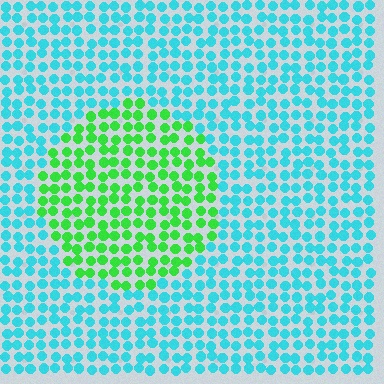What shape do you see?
I see a circle.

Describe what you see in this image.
The image is filled with small cyan elements in a uniform arrangement. A circle-shaped region is visible where the elements are tinted to a slightly different hue, forming a subtle color boundary.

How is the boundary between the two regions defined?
The boundary is defined purely by a slight shift in hue (about 61 degrees). Spacing, size, and orientation are identical on both sides.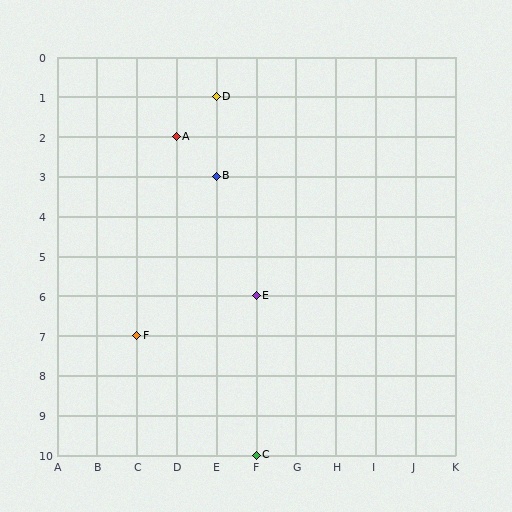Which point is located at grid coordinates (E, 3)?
Point B is at (E, 3).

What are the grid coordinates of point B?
Point B is at grid coordinates (E, 3).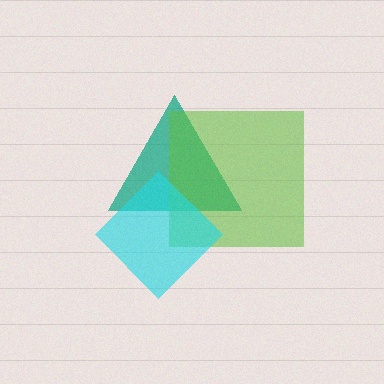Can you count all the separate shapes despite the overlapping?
Yes, there are 3 separate shapes.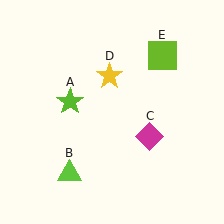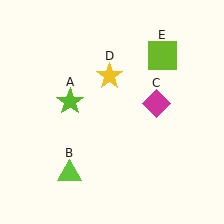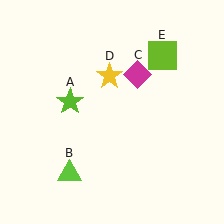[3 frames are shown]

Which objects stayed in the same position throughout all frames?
Lime star (object A) and lime triangle (object B) and yellow star (object D) and lime square (object E) remained stationary.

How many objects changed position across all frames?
1 object changed position: magenta diamond (object C).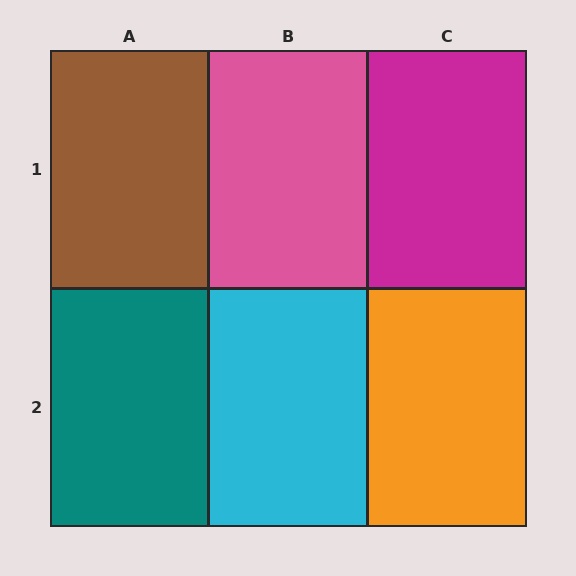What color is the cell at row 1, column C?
Magenta.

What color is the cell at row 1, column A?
Brown.